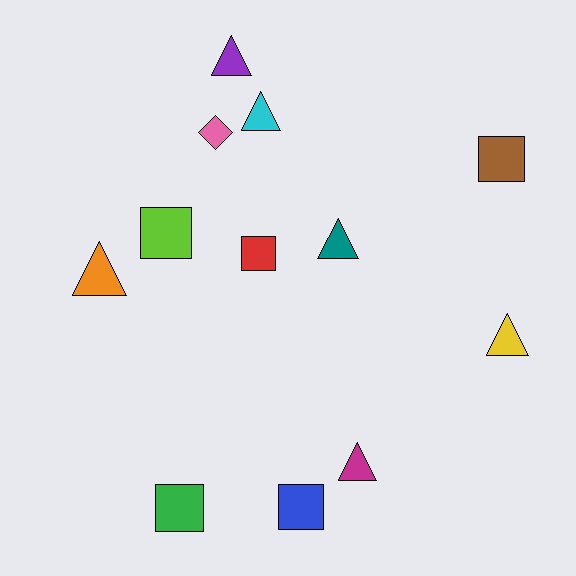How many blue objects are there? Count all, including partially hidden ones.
There is 1 blue object.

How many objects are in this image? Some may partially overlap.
There are 12 objects.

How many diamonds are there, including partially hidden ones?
There is 1 diamond.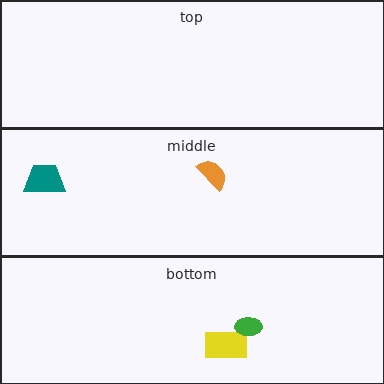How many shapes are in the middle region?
2.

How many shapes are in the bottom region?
2.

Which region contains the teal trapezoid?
The middle region.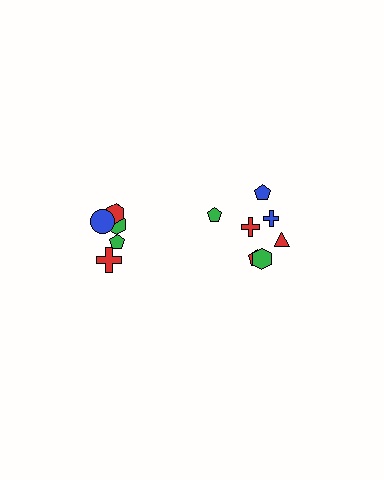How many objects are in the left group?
There are 5 objects.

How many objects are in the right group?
There are 7 objects.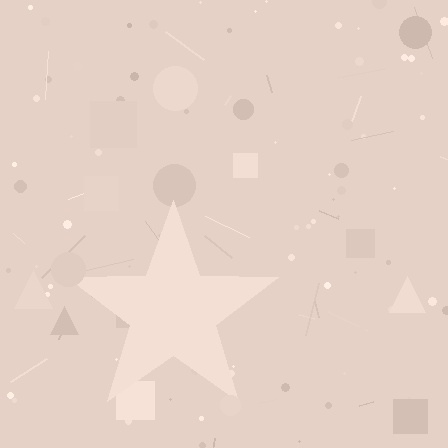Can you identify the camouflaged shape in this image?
The camouflaged shape is a star.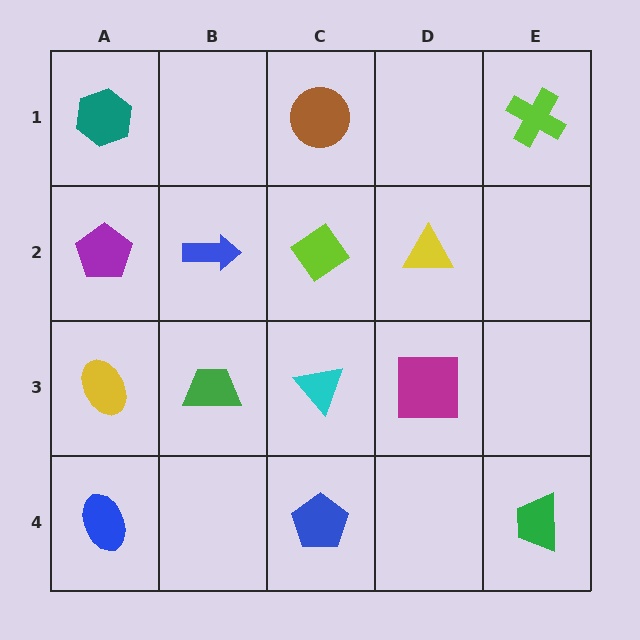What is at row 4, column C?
A blue pentagon.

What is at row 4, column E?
A green trapezoid.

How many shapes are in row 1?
3 shapes.